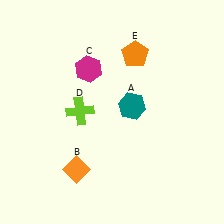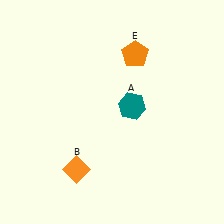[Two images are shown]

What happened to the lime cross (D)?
The lime cross (D) was removed in Image 2. It was in the top-left area of Image 1.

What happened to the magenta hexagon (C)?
The magenta hexagon (C) was removed in Image 2. It was in the top-left area of Image 1.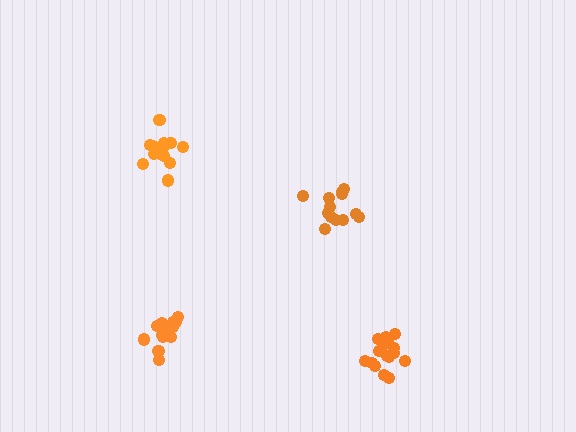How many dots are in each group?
Group 1: 17 dots, Group 2: 13 dots, Group 3: 13 dots, Group 4: 13 dots (56 total).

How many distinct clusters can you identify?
There are 4 distinct clusters.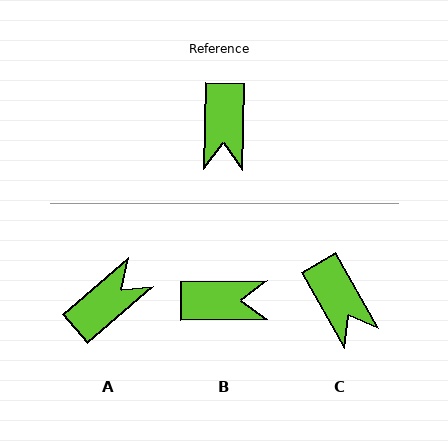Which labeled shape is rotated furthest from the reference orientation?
A, about 132 degrees away.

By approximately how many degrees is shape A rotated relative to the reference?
Approximately 132 degrees counter-clockwise.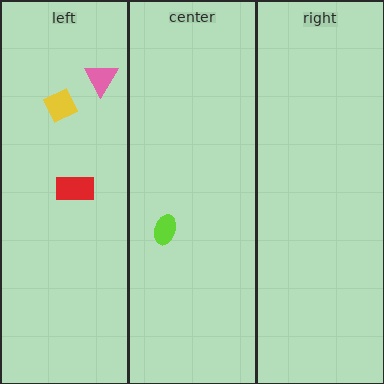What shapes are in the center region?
The lime ellipse.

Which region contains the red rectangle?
The left region.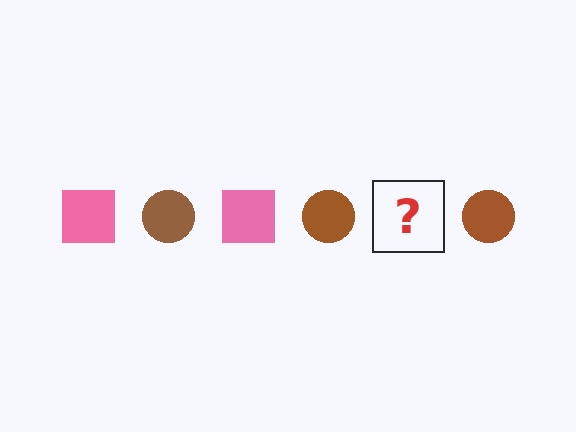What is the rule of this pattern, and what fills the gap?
The rule is that the pattern alternates between pink square and brown circle. The gap should be filled with a pink square.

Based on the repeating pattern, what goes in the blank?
The blank should be a pink square.